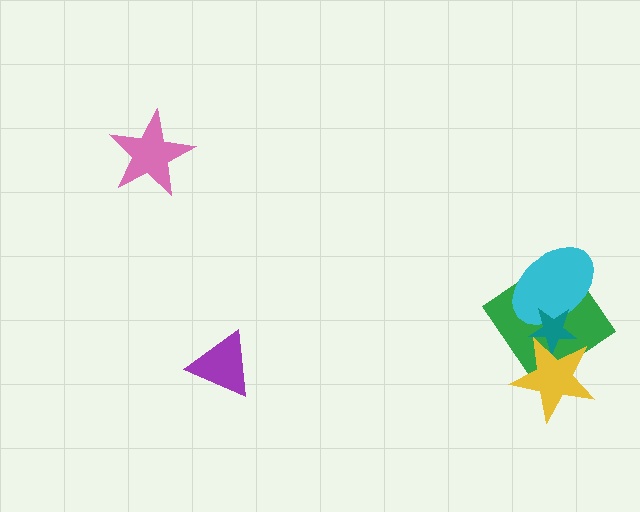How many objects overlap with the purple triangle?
0 objects overlap with the purple triangle.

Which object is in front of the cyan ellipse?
The teal star is in front of the cyan ellipse.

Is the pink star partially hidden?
No, no other shape covers it.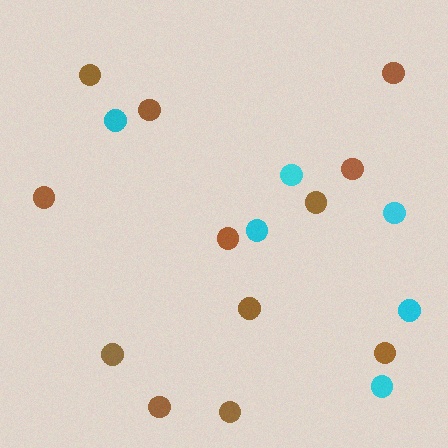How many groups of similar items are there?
There are 2 groups: one group of brown circles (12) and one group of cyan circles (6).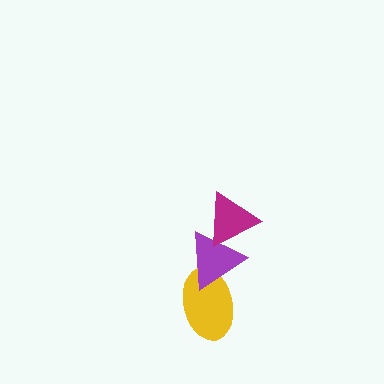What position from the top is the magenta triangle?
The magenta triangle is 1st from the top.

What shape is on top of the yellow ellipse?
The purple triangle is on top of the yellow ellipse.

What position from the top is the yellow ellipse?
The yellow ellipse is 3rd from the top.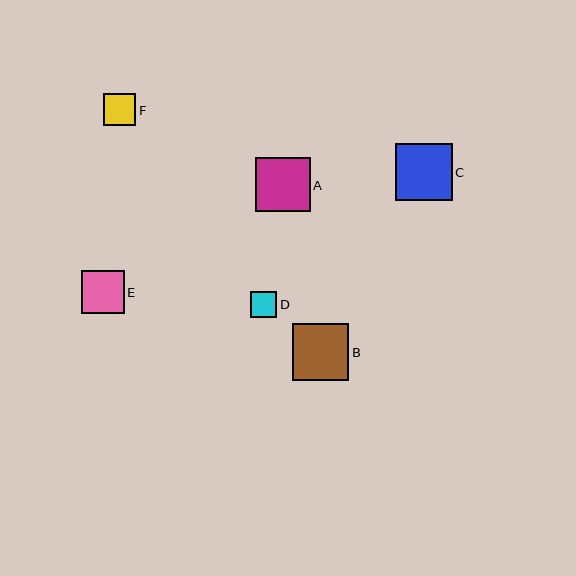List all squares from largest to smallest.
From largest to smallest: C, B, A, E, F, D.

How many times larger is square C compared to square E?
Square C is approximately 1.3 times the size of square E.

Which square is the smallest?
Square D is the smallest with a size of approximately 26 pixels.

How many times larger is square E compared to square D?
Square E is approximately 1.6 times the size of square D.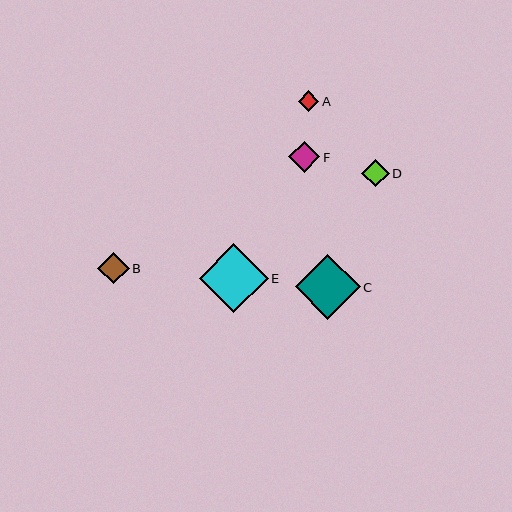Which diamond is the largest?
Diamond E is the largest with a size of approximately 69 pixels.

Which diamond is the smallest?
Diamond A is the smallest with a size of approximately 21 pixels.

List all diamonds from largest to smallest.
From largest to smallest: E, C, B, F, D, A.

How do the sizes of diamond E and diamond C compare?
Diamond E and diamond C are approximately the same size.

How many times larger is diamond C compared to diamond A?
Diamond C is approximately 3.1 times the size of diamond A.